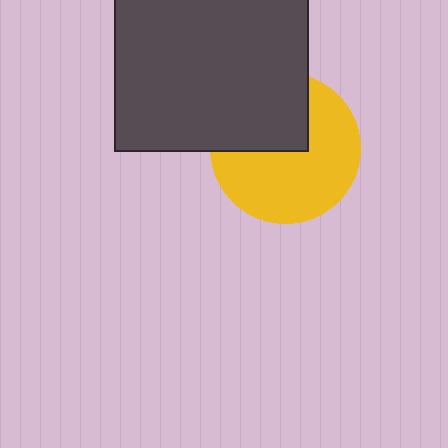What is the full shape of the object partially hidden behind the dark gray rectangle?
The partially hidden object is a yellow circle.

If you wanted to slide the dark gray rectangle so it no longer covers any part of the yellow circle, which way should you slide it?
Slide it up — that is the most direct way to separate the two shapes.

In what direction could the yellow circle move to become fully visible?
The yellow circle could move down. That would shift it out from behind the dark gray rectangle entirely.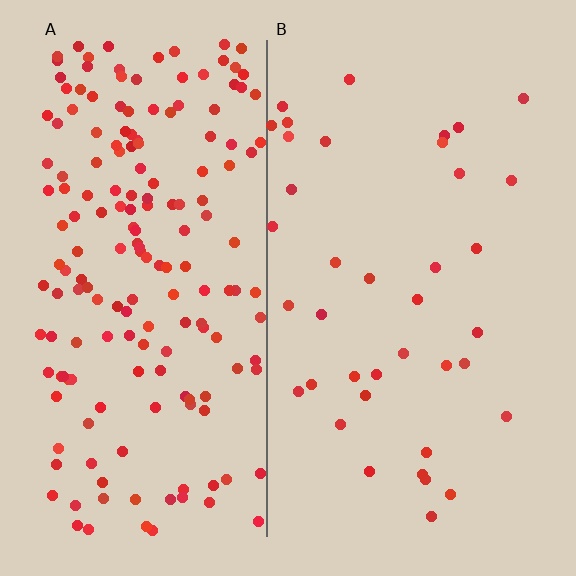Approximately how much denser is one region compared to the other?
Approximately 4.7× — region A over region B.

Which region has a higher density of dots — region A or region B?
A (the left).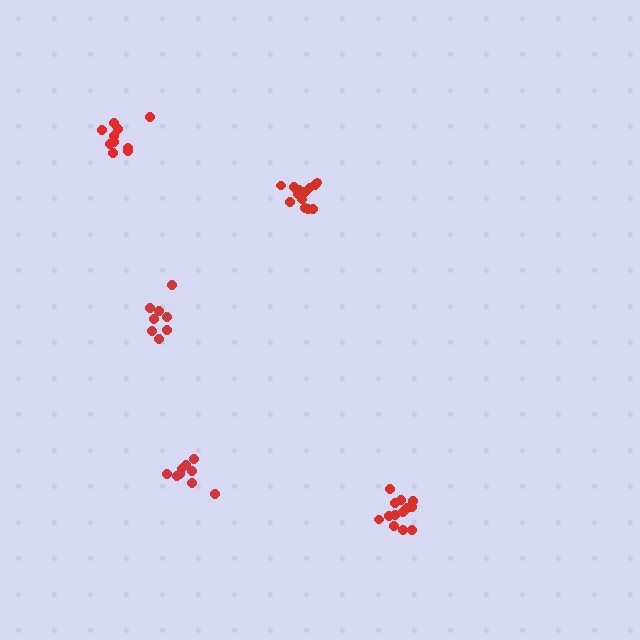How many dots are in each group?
Group 1: 8 dots, Group 2: 13 dots, Group 3: 10 dots, Group 4: 9 dots, Group 5: 13 dots (53 total).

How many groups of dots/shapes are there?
There are 5 groups.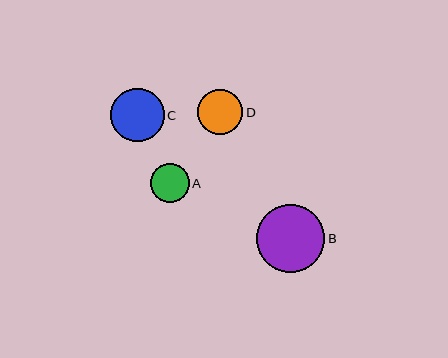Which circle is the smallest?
Circle A is the smallest with a size of approximately 39 pixels.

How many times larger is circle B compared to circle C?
Circle B is approximately 1.3 times the size of circle C.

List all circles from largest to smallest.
From largest to smallest: B, C, D, A.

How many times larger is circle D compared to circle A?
Circle D is approximately 1.2 times the size of circle A.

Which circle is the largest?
Circle B is the largest with a size of approximately 69 pixels.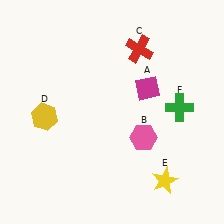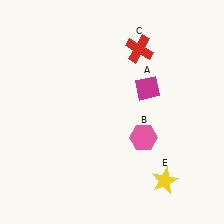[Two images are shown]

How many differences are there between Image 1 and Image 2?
There are 2 differences between the two images.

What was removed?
The yellow hexagon (D), the green cross (F) were removed in Image 2.